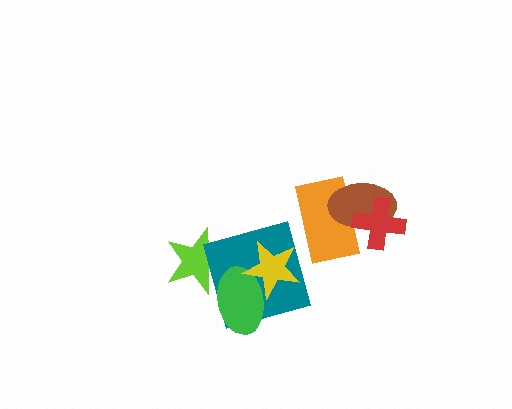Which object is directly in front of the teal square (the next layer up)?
The green ellipse is directly in front of the teal square.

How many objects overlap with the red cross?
2 objects overlap with the red cross.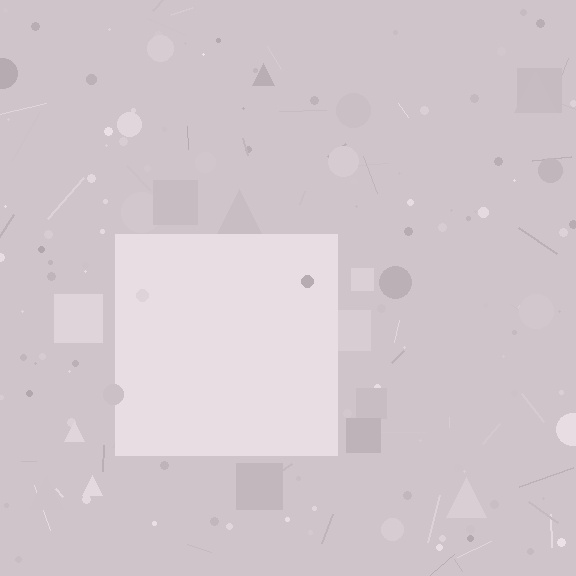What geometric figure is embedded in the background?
A square is embedded in the background.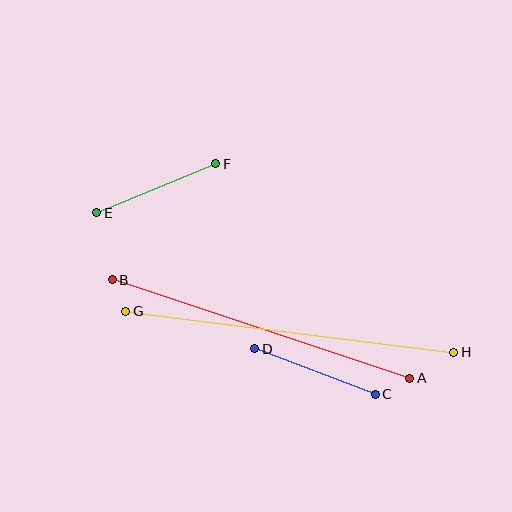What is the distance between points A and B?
The distance is approximately 313 pixels.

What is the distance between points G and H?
The distance is approximately 330 pixels.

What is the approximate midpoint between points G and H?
The midpoint is at approximately (290, 332) pixels.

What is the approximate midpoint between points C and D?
The midpoint is at approximately (315, 371) pixels.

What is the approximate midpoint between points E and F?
The midpoint is at approximately (156, 188) pixels.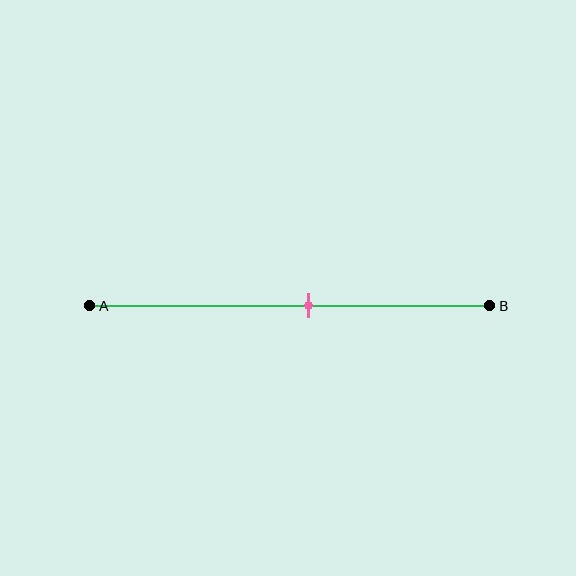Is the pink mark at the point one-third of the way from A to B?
No, the mark is at about 55% from A, not at the 33% one-third point.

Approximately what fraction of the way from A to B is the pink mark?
The pink mark is approximately 55% of the way from A to B.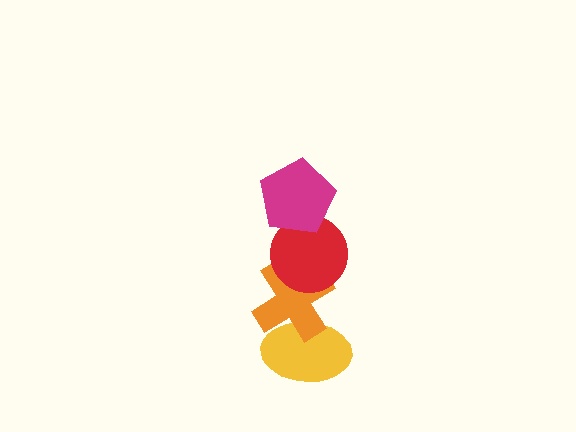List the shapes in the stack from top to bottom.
From top to bottom: the magenta pentagon, the red circle, the orange cross, the yellow ellipse.